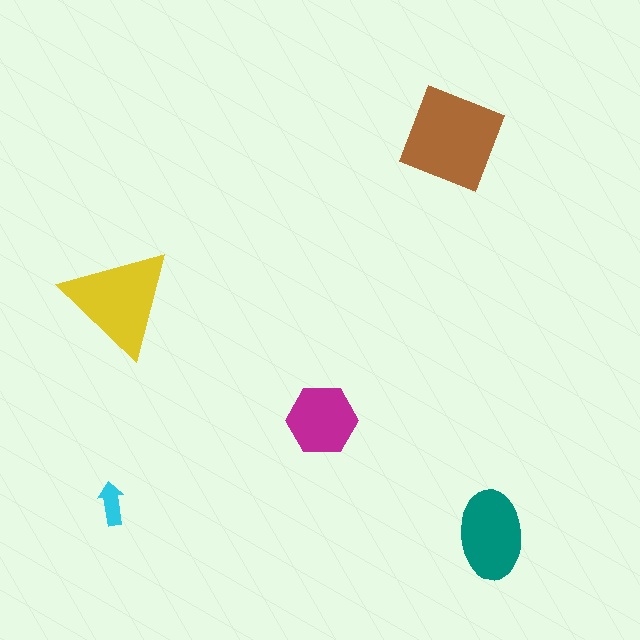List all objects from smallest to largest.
The cyan arrow, the magenta hexagon, the teal ellipse, the yellow triangle, the brown diamond.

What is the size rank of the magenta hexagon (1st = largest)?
4th.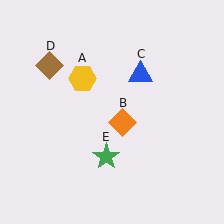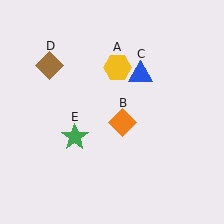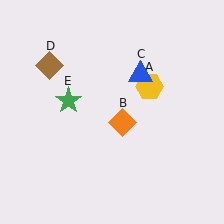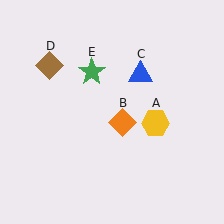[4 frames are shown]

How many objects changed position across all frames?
2 objects changed position: yellow hexagon (object A), green star (object E).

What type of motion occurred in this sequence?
The yellow hexagon (object A), green star (object E) rotated clockwise around the center of the scene.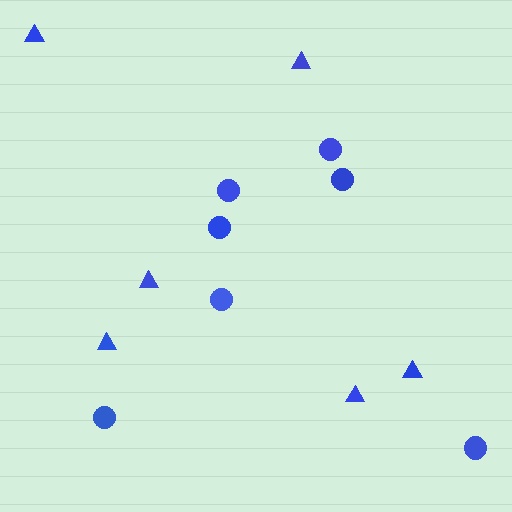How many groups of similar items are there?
There are 2 groups: one group of circles (7) and one group of triangles (6).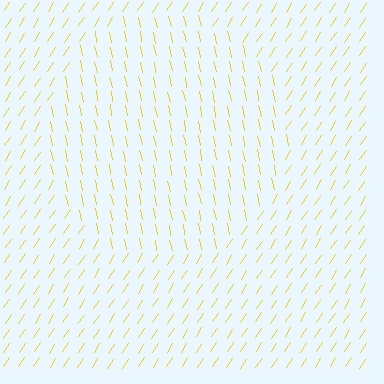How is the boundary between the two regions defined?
The boundary is defined purely by a change in line orientation (approximately 45 degrees difference). All lines are the same color and thickness.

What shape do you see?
I see a circle.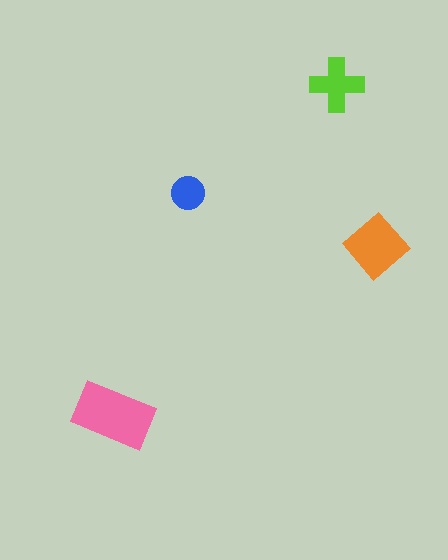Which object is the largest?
The pink rectangle.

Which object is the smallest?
The blue circle.